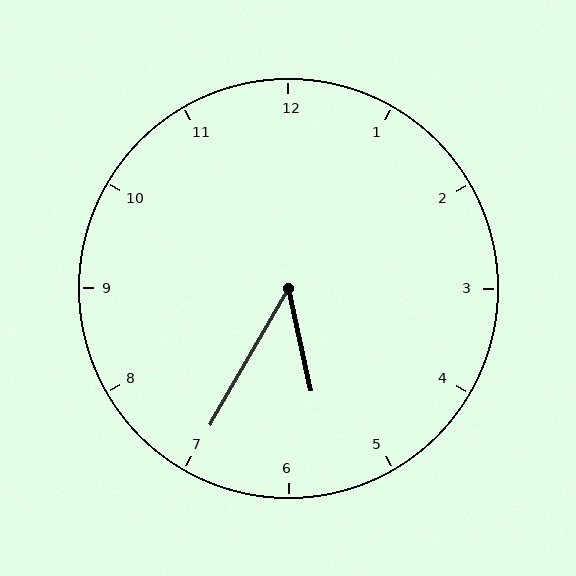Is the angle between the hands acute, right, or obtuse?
It is acute.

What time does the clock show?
5:35.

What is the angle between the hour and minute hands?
Approximately 42 degrees.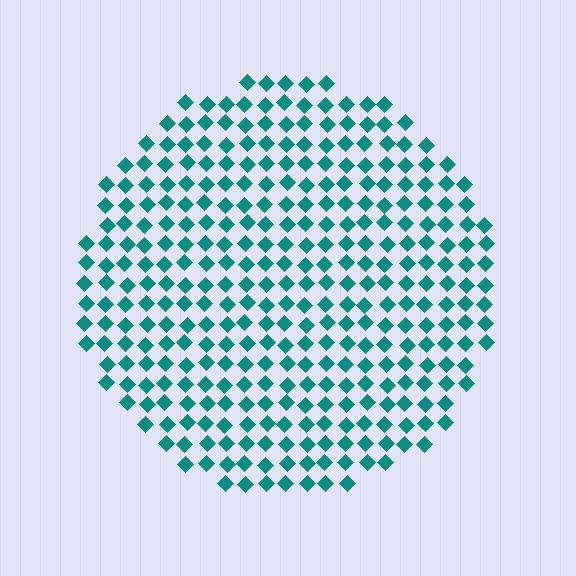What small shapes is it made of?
It is made of small diamonds.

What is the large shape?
The large shape is a circle.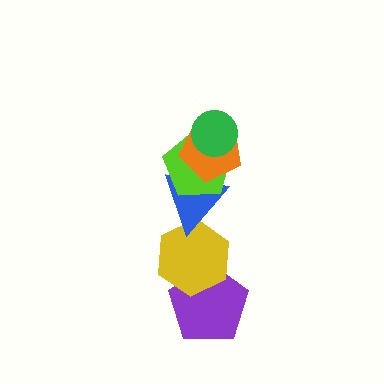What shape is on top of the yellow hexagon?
The blue triangle is on top of the yellow hexagon.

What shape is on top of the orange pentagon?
The green circle is on top of the orange pentagon.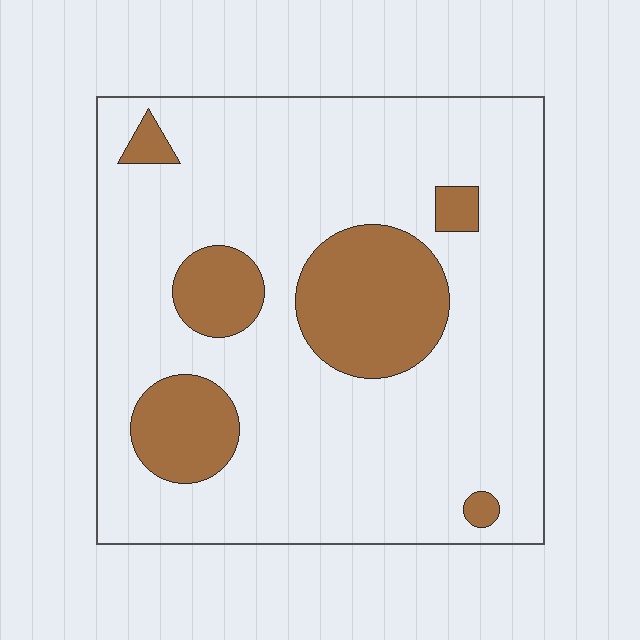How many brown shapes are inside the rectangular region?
6.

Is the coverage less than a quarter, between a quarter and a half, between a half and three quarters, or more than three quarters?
Less than a quarter.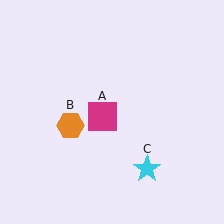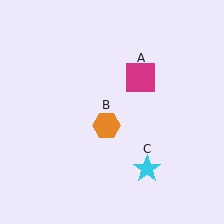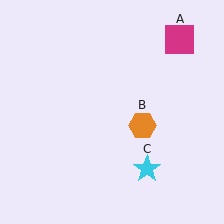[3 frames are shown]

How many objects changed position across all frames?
2 objects changed position: magenta square (object A), orange hexagon (object B).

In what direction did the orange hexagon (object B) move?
The orange hexagon (object B) moved right.